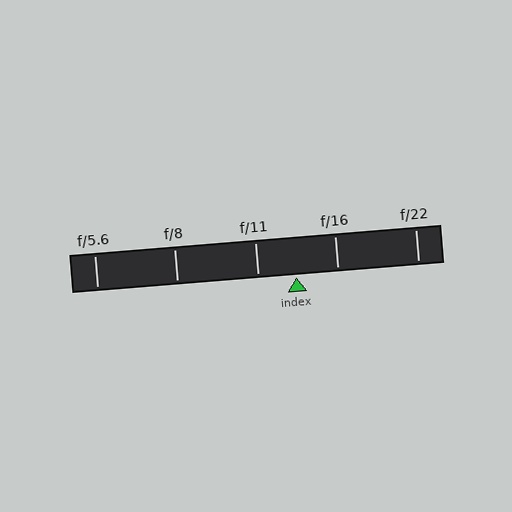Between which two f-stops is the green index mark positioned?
The index mark is between f/11 and f/16.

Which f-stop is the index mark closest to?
The index mark is closest to f/11.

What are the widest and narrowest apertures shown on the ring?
The widest aperture shown is f/5.6 and the narrowest is f/22.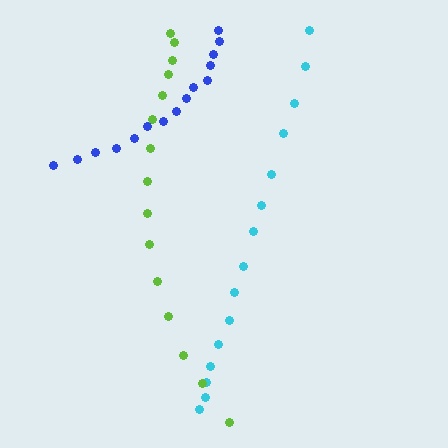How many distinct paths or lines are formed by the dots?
There are 3 distinct paths.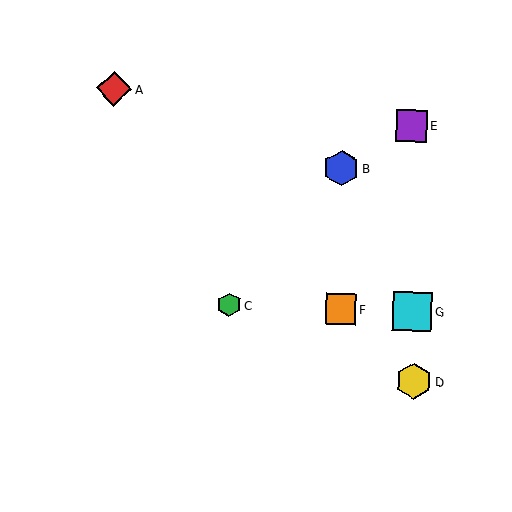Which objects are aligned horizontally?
Objects C, F, G are aligned horizontally.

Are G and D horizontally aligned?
No, G is at y≈311 and D is at y≈381.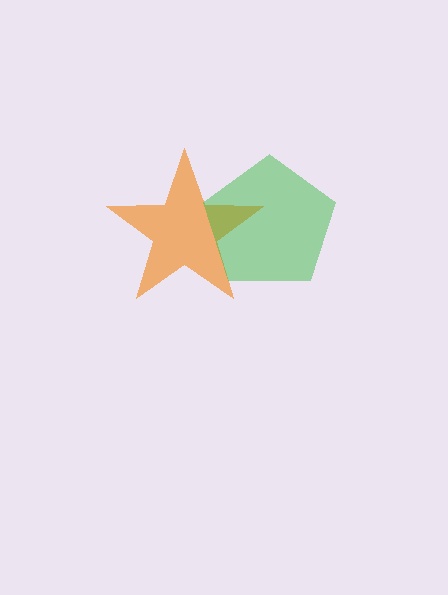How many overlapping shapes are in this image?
There are 2 overlapping shapes in the image.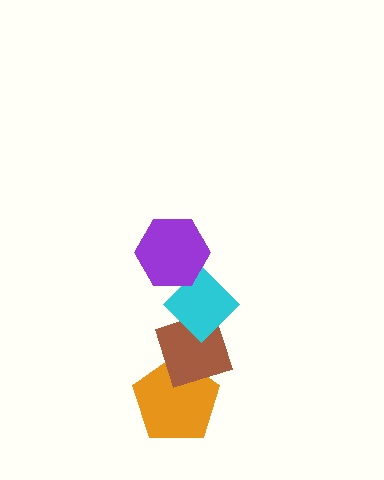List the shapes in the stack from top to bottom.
From top to bottom: the purple hexagon, the cyan diamond, the brown diamond, the orange pentagon.